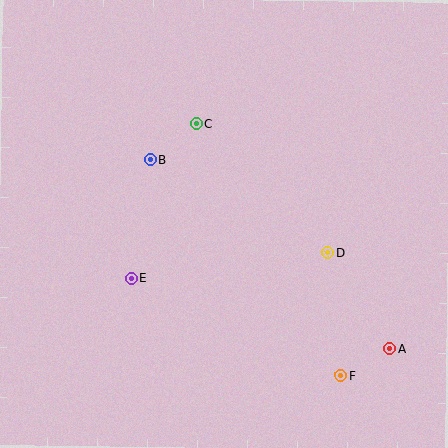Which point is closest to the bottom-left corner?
Point E is closest to the bottom-left corner.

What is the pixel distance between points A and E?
The distance between A and E is 268 pixels.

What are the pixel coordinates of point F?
Point F is at (341, 375).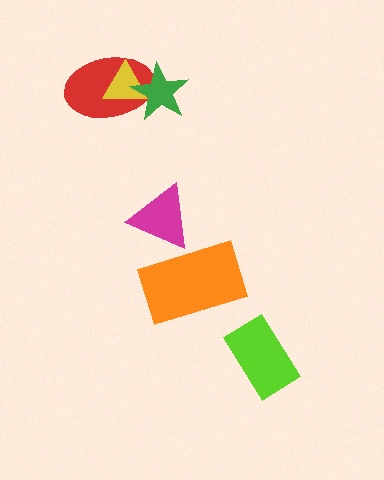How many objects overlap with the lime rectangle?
0 objects overlap with the lime rectangle.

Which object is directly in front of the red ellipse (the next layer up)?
The yellow triangle is directly in front of the red ellipse.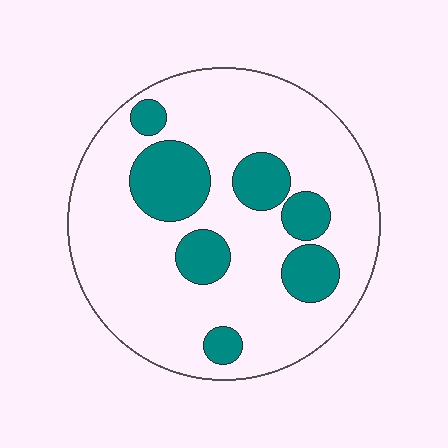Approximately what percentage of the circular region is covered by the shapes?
Approximately 25%.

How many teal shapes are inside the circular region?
7.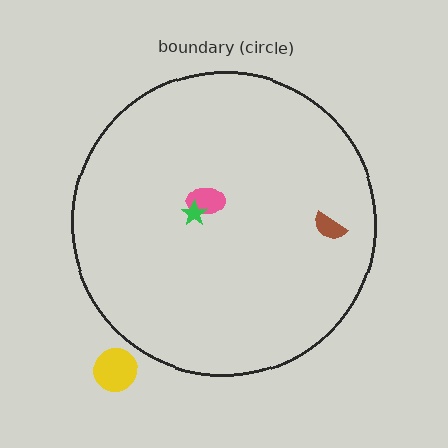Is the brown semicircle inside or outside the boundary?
Inside.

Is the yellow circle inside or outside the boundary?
Outside.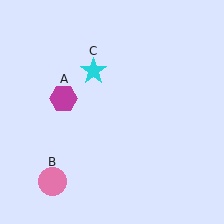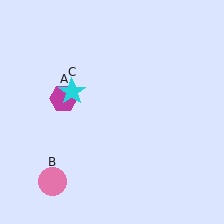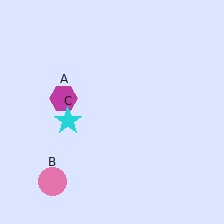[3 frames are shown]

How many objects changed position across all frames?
1 object changed position: cyan star (object C).